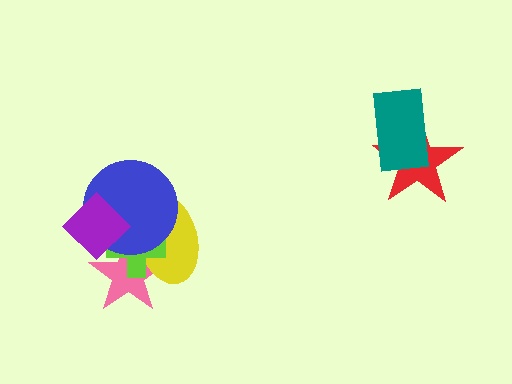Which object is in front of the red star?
The teal rectangle is in front of the red star.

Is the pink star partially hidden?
Yes, it is partially covered by another shape.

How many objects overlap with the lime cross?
4 objects overlap with the lime cross.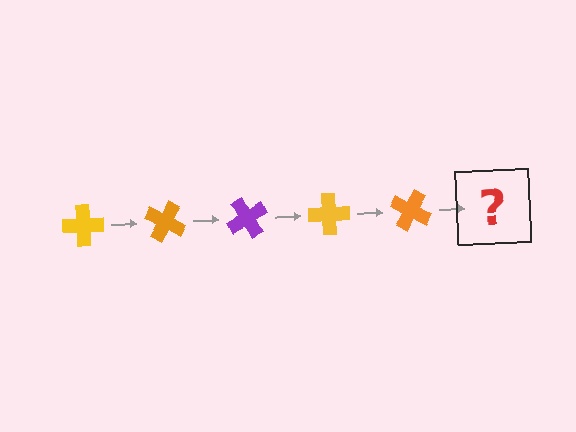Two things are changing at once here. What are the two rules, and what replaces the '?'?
The two rules are that it rotates 30 degrees each step and the color cycles through yellow, orange, and purple. The '?' should be a purple cross, rotated 150 degrees from the start.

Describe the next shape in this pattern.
It should be a purple cross, rotated 150 degrees from the start.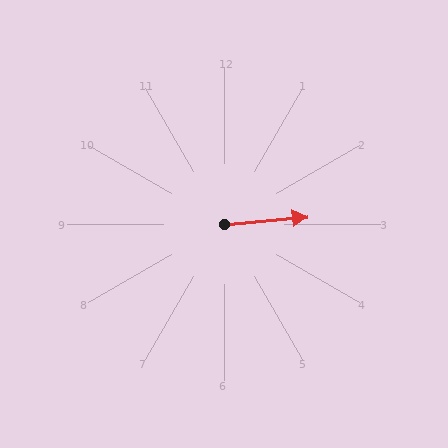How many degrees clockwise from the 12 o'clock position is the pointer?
Approximately 85 degrees.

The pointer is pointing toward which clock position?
Roughly 3 o'clock.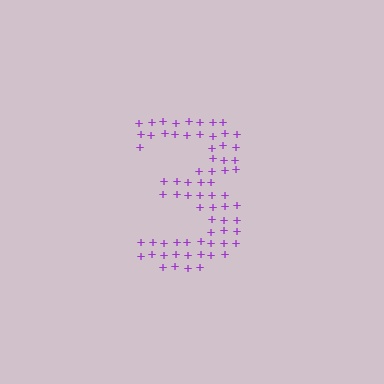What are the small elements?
The small elements are plus signs.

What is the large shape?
The large shape is the digit 3.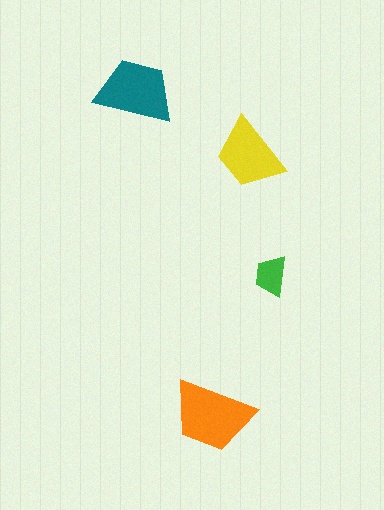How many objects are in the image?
There are 4 objects in the image.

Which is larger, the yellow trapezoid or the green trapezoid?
The yellow one.